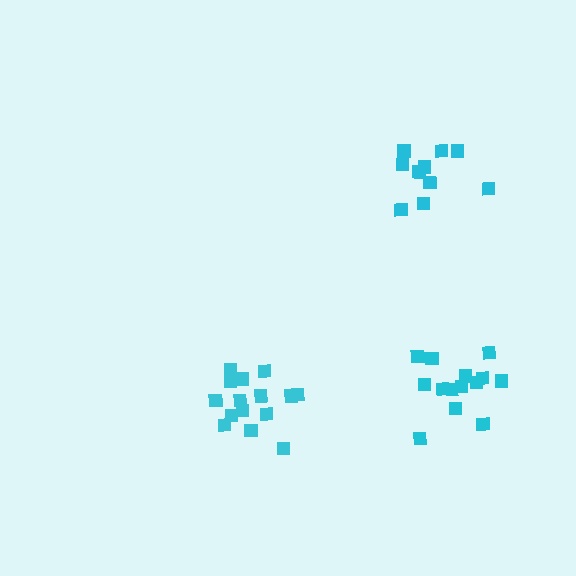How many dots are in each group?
Group 1: 11 dots, Group 2: 15 dots, Group 3: 14 dots (40 total).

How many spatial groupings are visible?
There are 3 spatial groupings.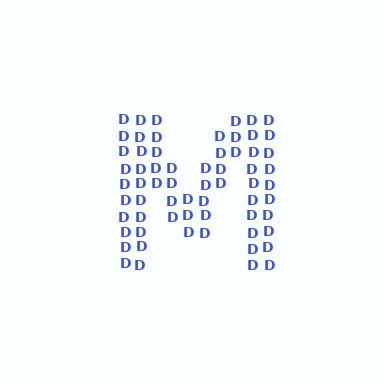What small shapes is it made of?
It is made of small letter D's.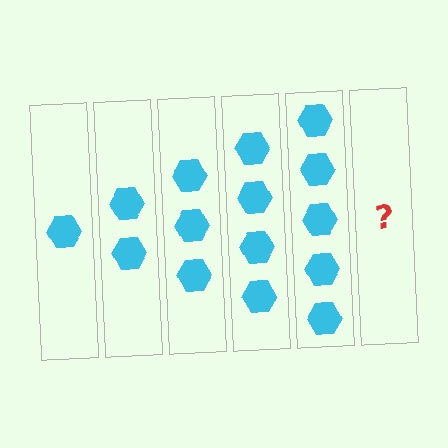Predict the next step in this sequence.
The next step is 6 hexagons.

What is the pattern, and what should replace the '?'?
The pattern is that each step adds one more hexagon. The '?' should be 6 hexagons.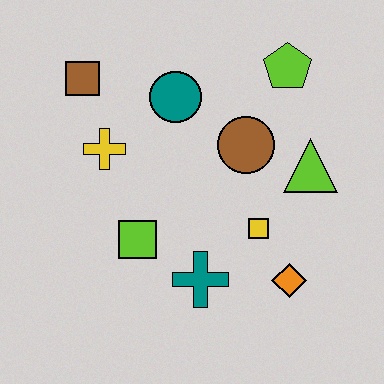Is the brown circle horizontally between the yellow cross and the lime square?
No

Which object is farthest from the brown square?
The orange diamond is farthest from the brown square.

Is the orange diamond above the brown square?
No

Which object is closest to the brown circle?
The lime triangle is closest to the brown circle.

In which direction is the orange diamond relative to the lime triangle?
The orange diamond is below the lime triangle.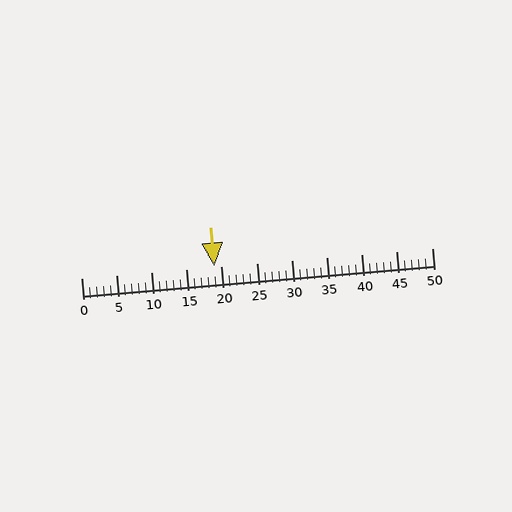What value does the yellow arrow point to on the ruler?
The yellow arrow points to approximately 19.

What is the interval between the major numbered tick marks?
The major tick marks are spaced 5 units apart.